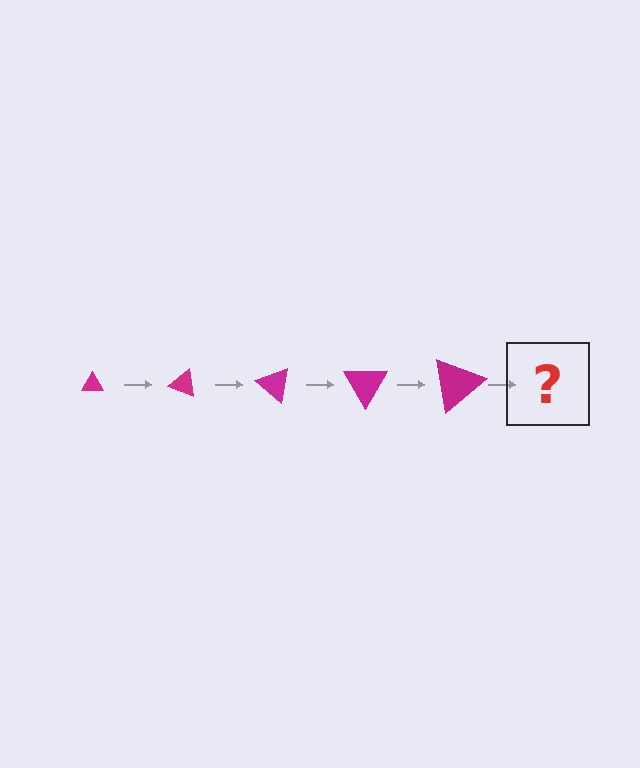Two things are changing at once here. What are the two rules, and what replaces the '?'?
The two rules are that the triangle grows larger each step and it rotates 20 degrees each step. The '?' should be a triangle, larger than the previous one and rotated 100 degrees from the start.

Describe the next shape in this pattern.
It should be a triangle, larger than the previous one and rotated 100 degrees from the start.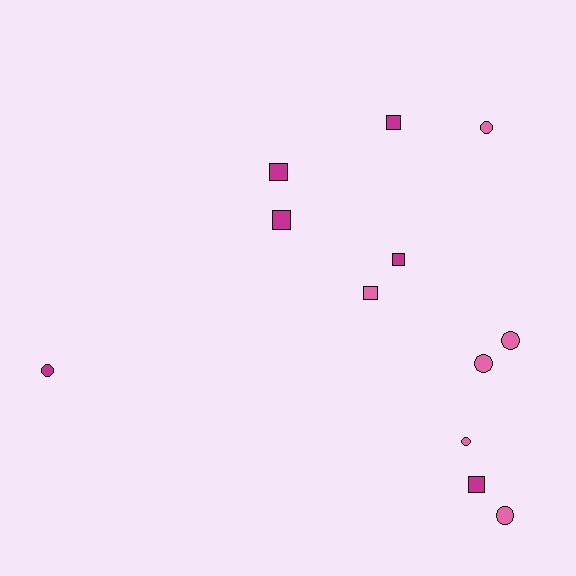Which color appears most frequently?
Pink, with 6 objects.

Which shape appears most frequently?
Circle, with 6 objects.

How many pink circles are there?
There are 5 pink circles.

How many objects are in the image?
There are 12 objects.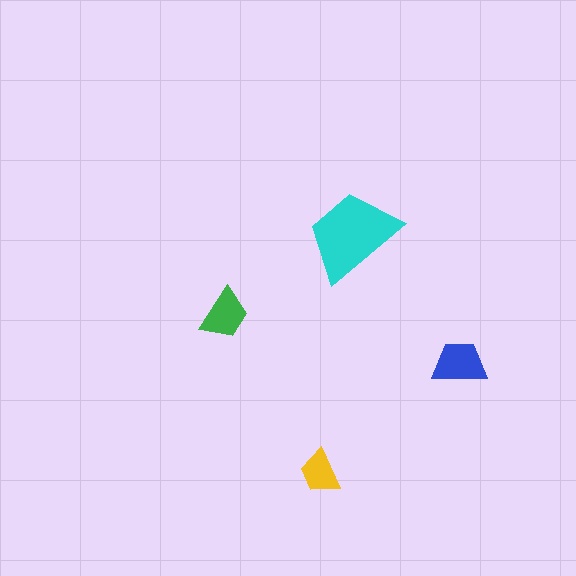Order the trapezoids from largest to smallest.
the cyan one, the blue one, the green one, the yellow one.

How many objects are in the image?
There are 4 objects in the image.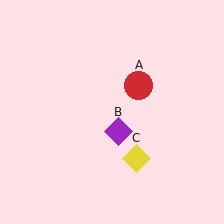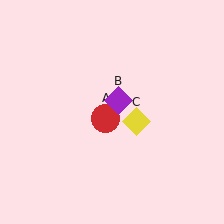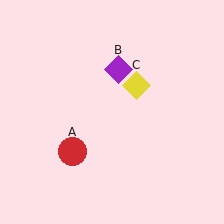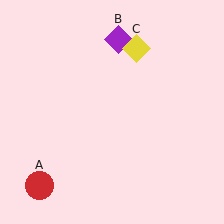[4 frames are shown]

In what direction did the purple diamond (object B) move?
The purple diamond (object B) moved up.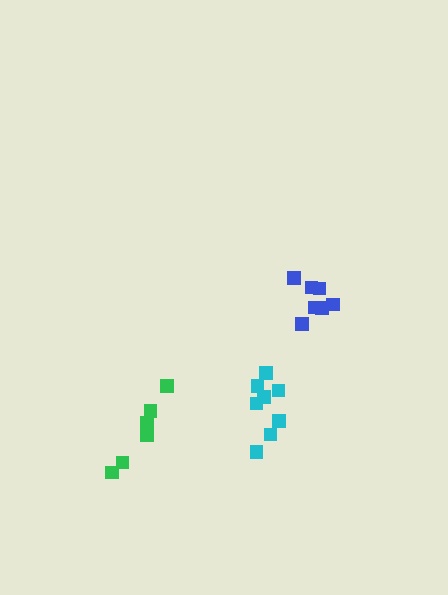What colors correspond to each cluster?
The clusters are colored: cyan, green, blue.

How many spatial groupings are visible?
There are 3 spatial groupings.